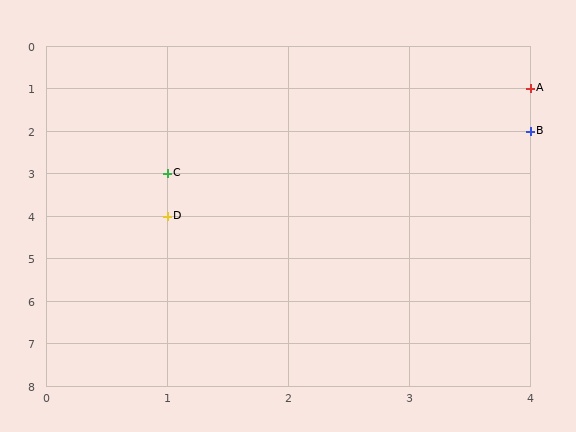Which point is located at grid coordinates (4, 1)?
Point A is at (4, 1).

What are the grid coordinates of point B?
Point B is at grid coordinates (4, 2).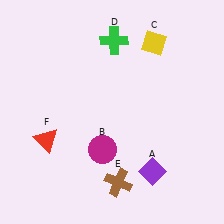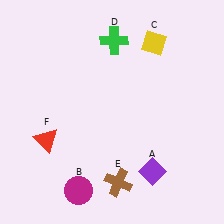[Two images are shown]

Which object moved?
The magenta circle (B) moved down.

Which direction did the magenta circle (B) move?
The magenta circle (B) moved down.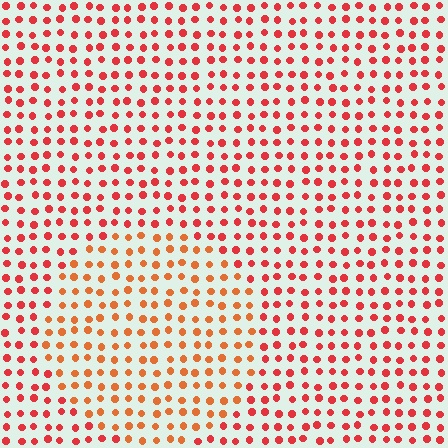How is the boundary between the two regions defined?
The boundary is defined purely by a slight shift in hue (about 25 degrees). Spacing, size, and orientation are identical on both sides.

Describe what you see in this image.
The image is filled with small red elements in a uniform arrangement. A circle-shaped region is visible where the elements are tinted to a slightly different hue, forming a subtle color boundary.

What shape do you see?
I see a circle.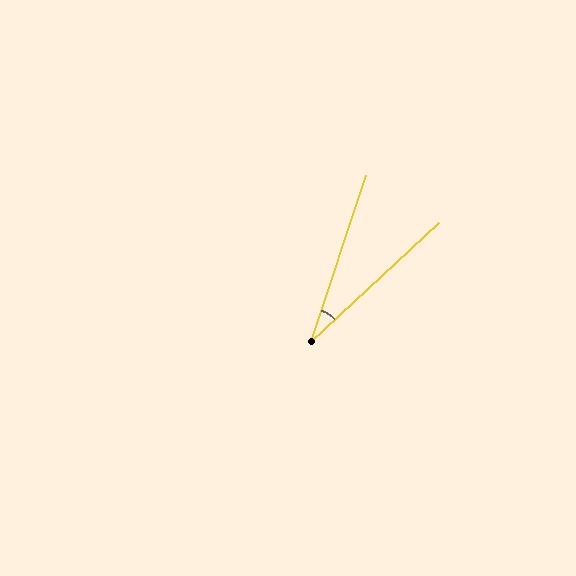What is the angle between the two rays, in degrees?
Approximately 29 degrees.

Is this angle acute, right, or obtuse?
It is acute.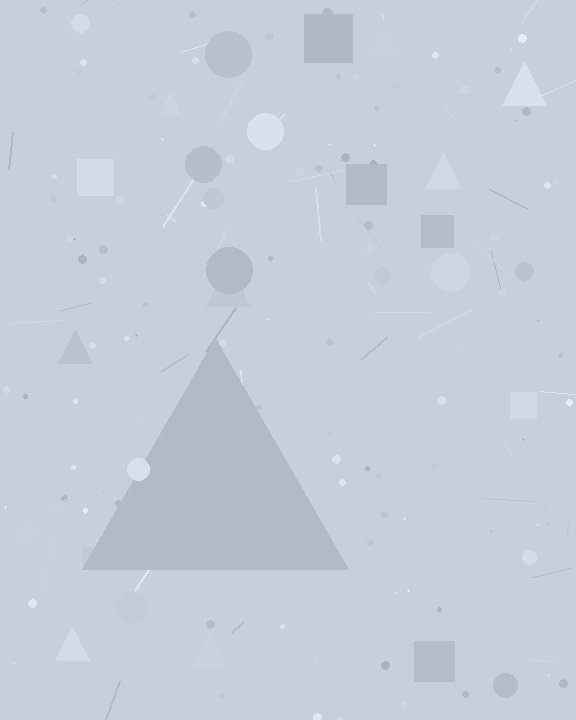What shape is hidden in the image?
A triangle is hidden in the image.